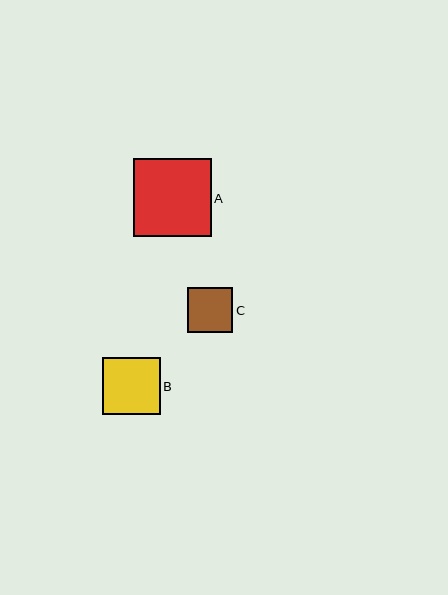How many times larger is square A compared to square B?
Square A is approximately 1.3 times the size of square B.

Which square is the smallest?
Square C is the smallest with a size of approximately 46 pixels.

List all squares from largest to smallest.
From largest to smallest: A, B, C.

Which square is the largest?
Square A is the largest with a size of approximately 78 pixels.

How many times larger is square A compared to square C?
Square A is approximately 1.7 times the size of square C.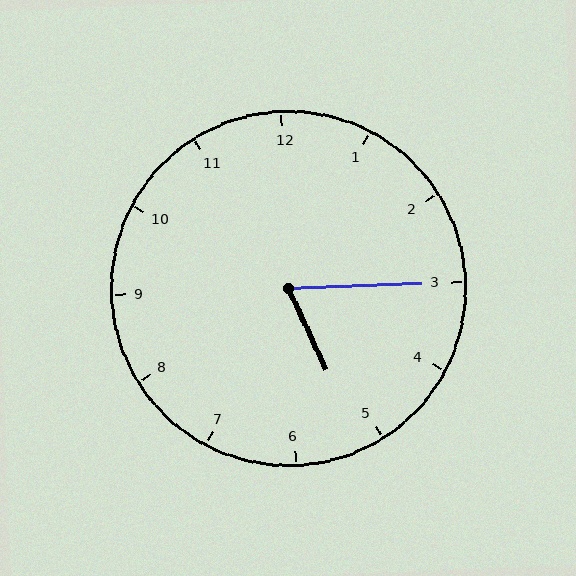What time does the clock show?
5:15.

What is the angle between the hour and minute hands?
Approximately 68 degrees.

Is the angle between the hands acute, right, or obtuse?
It is acute.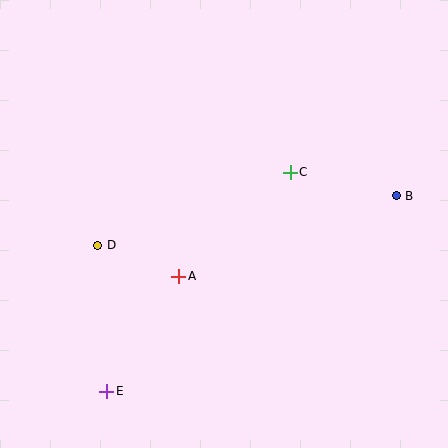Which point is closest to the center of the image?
Point A at (179, 276) is closest to the center.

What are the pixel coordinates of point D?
Point D is at (98, 245).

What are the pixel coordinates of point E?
Point E is at (107, 391).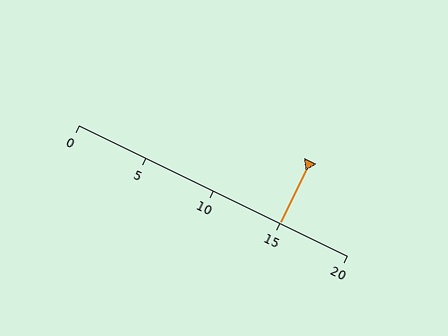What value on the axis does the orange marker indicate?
The marker indicates approximately 15.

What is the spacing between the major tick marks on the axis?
The major ticks are spaced 5 apart.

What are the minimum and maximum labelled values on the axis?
The axis runs from 0 to 20.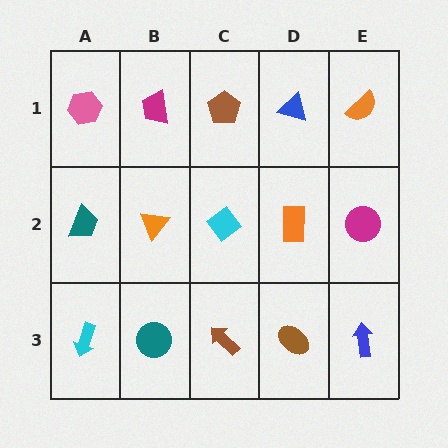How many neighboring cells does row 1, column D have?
3.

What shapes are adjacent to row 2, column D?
A blue triangle (row 1, column D), a brown ellipse (row 3, column D), a cyan diamond (row 2, column C), a magenta circle (row 2, column E).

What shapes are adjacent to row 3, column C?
A cyan diamond (row 2, column C), a teal circle (row 3, column B), a brown ellipse (row 3, column D).